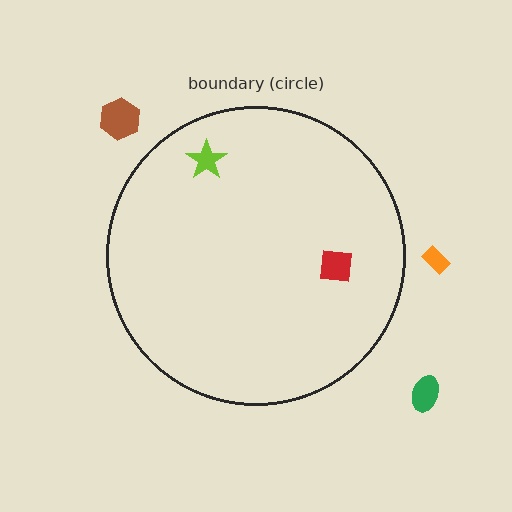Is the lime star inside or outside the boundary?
Inside.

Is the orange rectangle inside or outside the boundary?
Outside.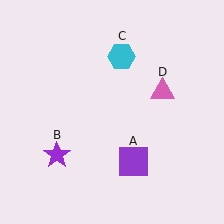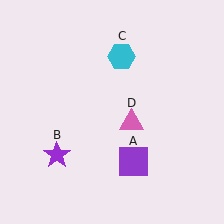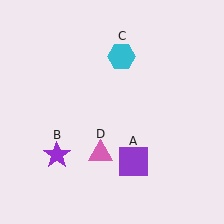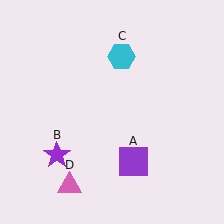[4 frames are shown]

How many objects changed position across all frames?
1 object changed position: pink triangle (object D).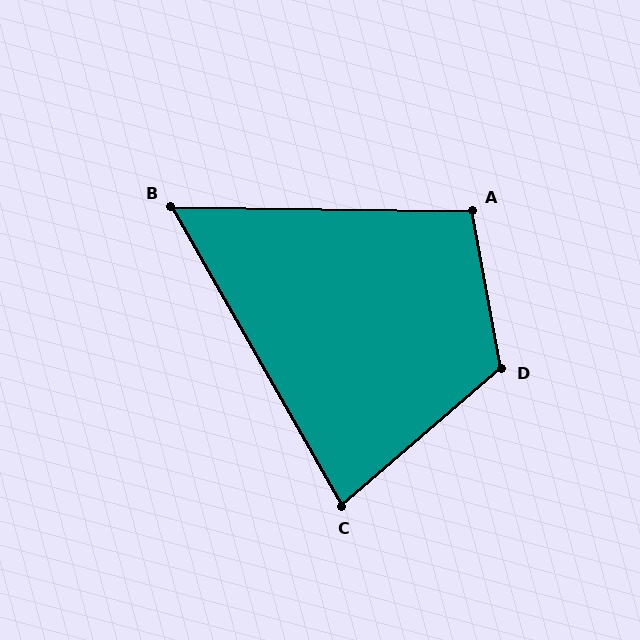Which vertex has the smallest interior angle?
B, at approximately 60 degrees.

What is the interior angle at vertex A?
Approximately 101 degrees (obtuse).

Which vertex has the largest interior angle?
D, at approximately 120 degrees.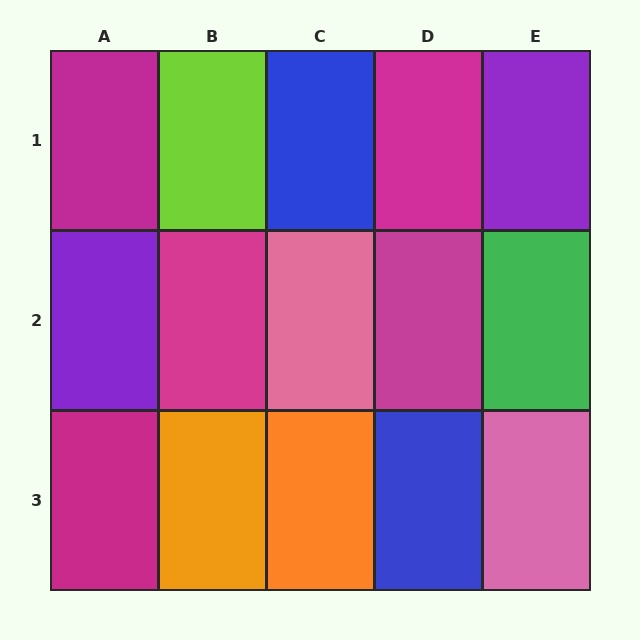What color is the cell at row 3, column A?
Magenta.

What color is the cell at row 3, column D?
Blue.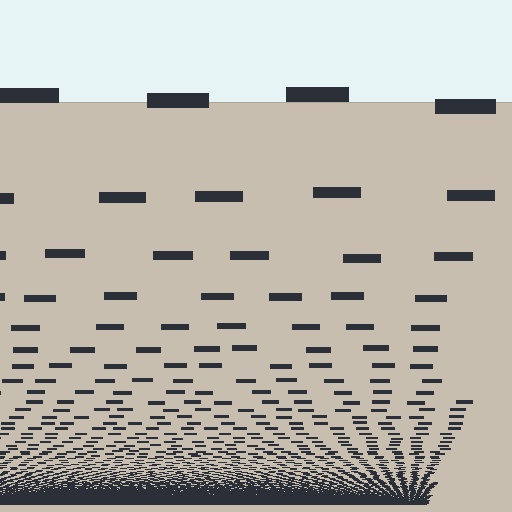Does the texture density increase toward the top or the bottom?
Density increases toward the bottom.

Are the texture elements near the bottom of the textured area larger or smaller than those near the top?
Smaller. The gradient is inverted — elements near the bottom are smaller and denser.